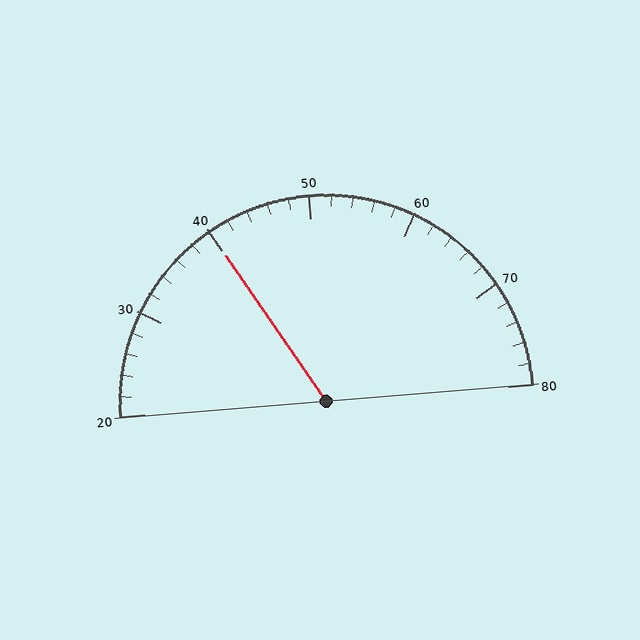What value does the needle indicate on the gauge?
The needle indicates approximately 40.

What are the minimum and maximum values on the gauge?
The gauge ranges from 20 to 80.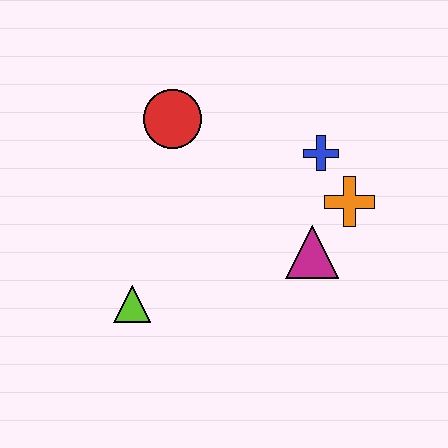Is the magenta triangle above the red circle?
No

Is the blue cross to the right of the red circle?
Yes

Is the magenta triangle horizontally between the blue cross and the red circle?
Yes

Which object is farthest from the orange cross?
The lime triangle is farthest from the orange cross.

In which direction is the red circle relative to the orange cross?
The red circle is to the left of the orange cross.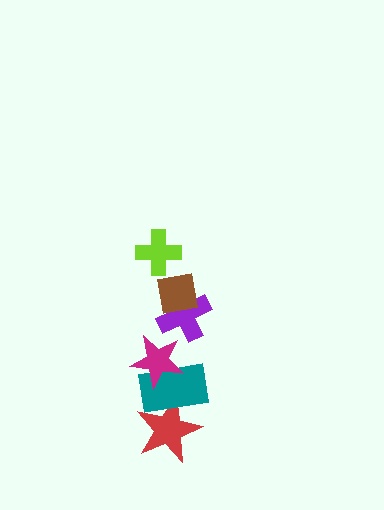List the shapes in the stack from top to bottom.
From top to bottom: the lime cross, the brown square, the purple cross, the magenta star, the teal rectangle, the red star.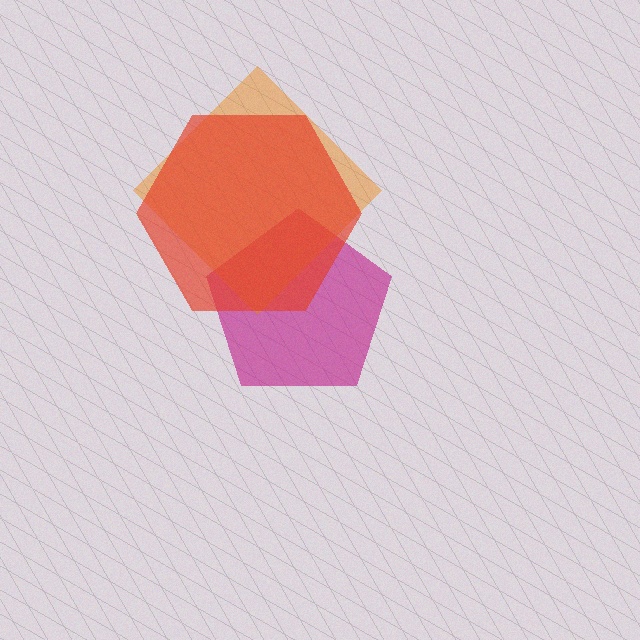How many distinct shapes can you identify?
There are 3 distinct shapes: a magenta pentagon, an orange diamond, a red hexagon.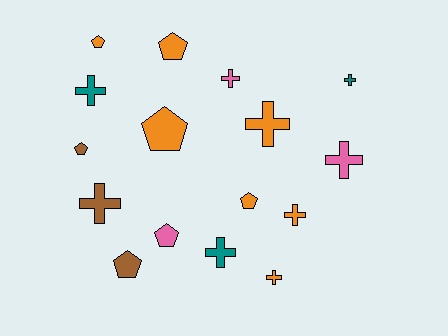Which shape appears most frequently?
Cross, with 9 objects.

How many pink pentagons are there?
There is 1 pink pentagon.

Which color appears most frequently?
Orange, with 7 objects.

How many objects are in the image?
There are 16 objects.